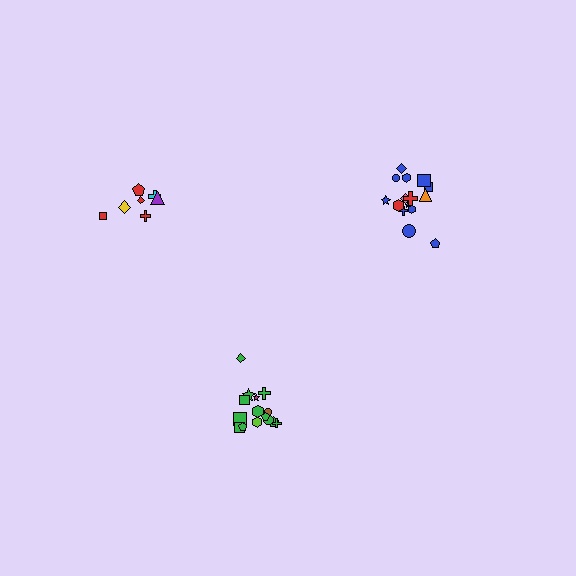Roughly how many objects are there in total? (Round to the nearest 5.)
Roughly 35 objects in total.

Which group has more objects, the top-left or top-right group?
The top-right group.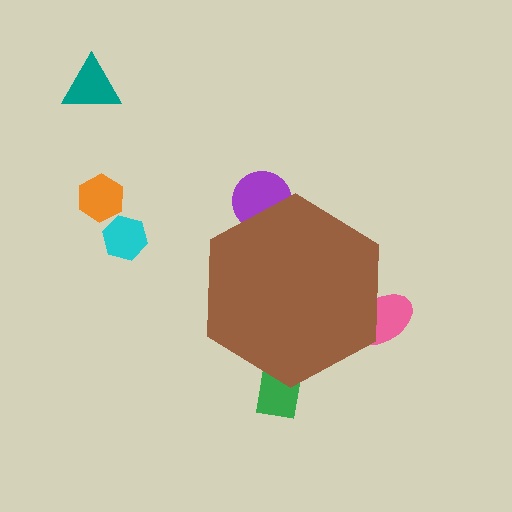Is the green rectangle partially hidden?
Yes, the green rectangle is partially hidden behind the brown hexagon.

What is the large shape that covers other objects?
A brown hexagon.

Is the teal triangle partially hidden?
No, the teal triangle is fully visible.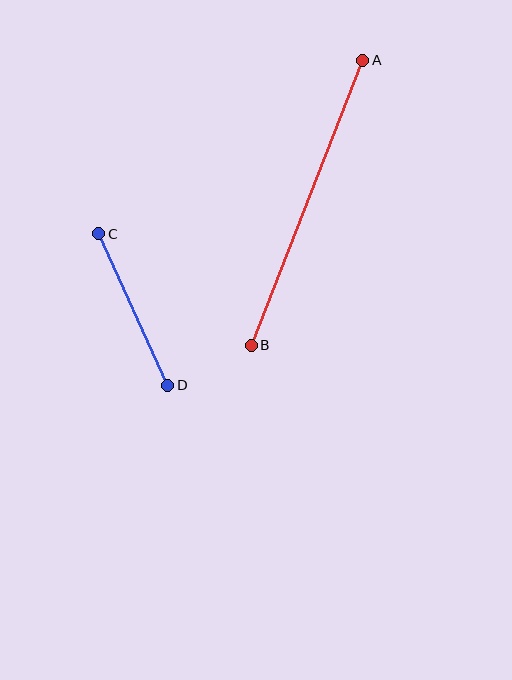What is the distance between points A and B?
The distance is approximately 306 pixels.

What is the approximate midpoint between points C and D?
The midpoint is at approximately (133, 310) pixels.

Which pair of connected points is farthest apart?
Points A and B are farthest apart.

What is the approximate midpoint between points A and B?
The midpoint is at approximately (307, 203) pixels.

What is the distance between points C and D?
The distance is approximately 166 pixels.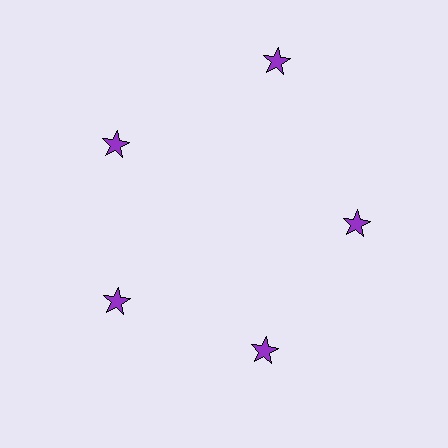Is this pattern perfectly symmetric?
No. The 5 purple stars are arranged in a ring, but one element near the 1 o'clock position is pushed outward from the center, breaking the 5-fold rotational symmetry.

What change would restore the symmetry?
The symmetry would be restored by moving it inward, back onto the ring so that all 5 stars sit at equal angles and equal distance from the center.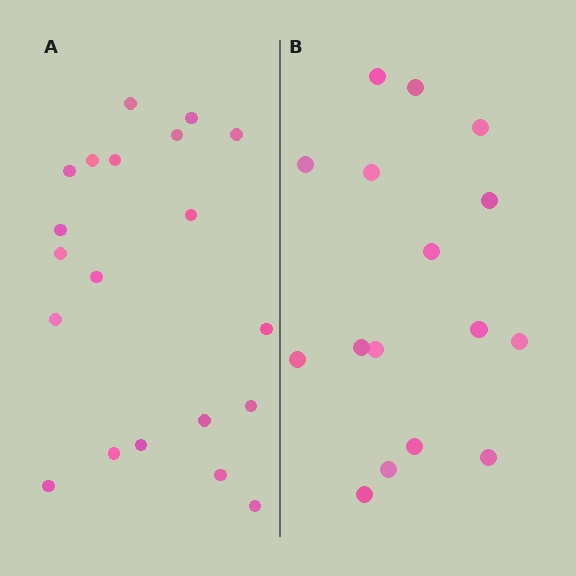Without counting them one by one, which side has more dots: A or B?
Region A (the left region) has more dots.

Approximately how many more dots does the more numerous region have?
Region A has about 4 more dots than region B.